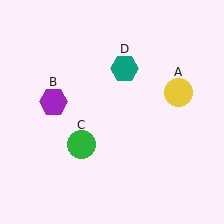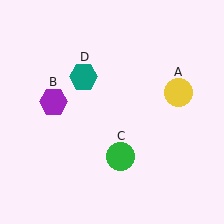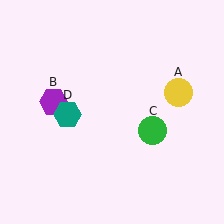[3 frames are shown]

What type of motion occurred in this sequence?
The green circle (object C), teal hexagon (object D) rotated counterclockwise around the center of the scene.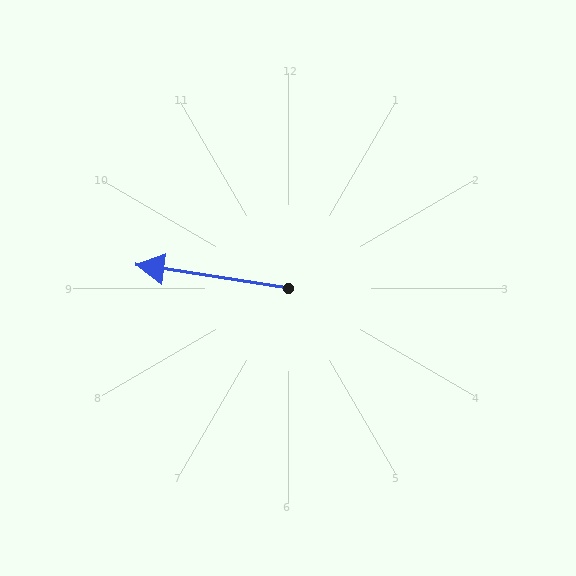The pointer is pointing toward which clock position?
Roughly 9 o'clock.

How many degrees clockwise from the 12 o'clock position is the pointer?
Approximately 279 degrees.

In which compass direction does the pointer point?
West.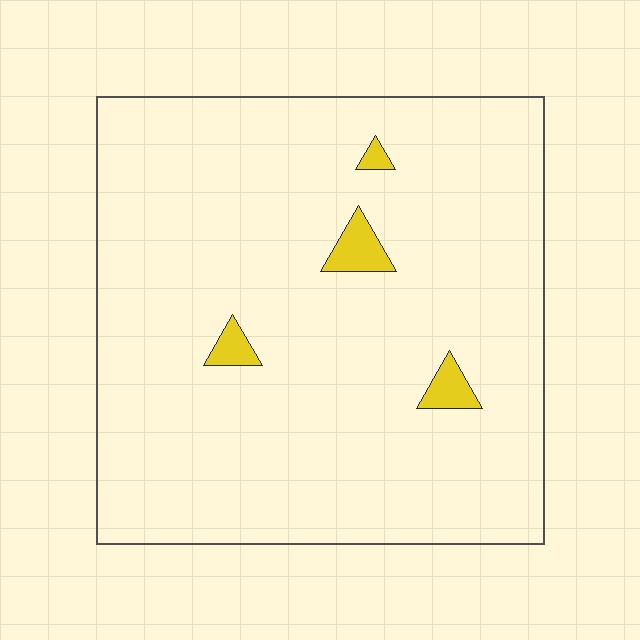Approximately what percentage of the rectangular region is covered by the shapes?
Approximately 5%.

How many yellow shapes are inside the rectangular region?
4.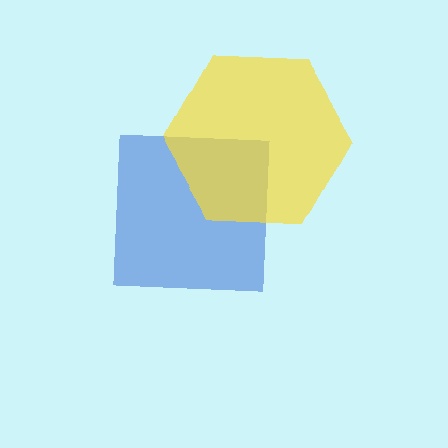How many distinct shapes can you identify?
There are 2 distinct shapes: a blue square, a yellow hexagon.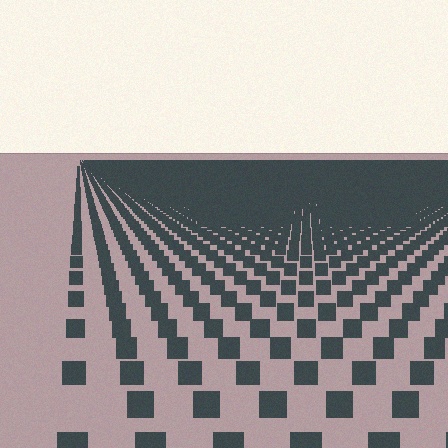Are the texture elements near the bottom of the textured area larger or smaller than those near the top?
Larger. Near the bottom, elements are closer to the viewer and appear at a bigger on-screen size.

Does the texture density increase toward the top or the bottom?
Density increases toward the top.